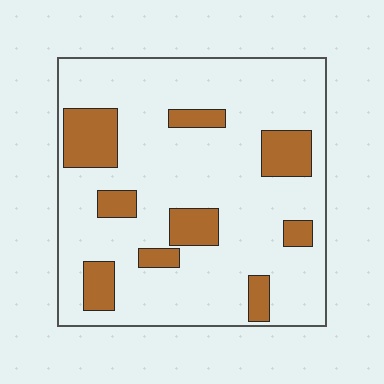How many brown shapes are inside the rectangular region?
9.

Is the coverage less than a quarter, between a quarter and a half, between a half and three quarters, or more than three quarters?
Less than a quarter.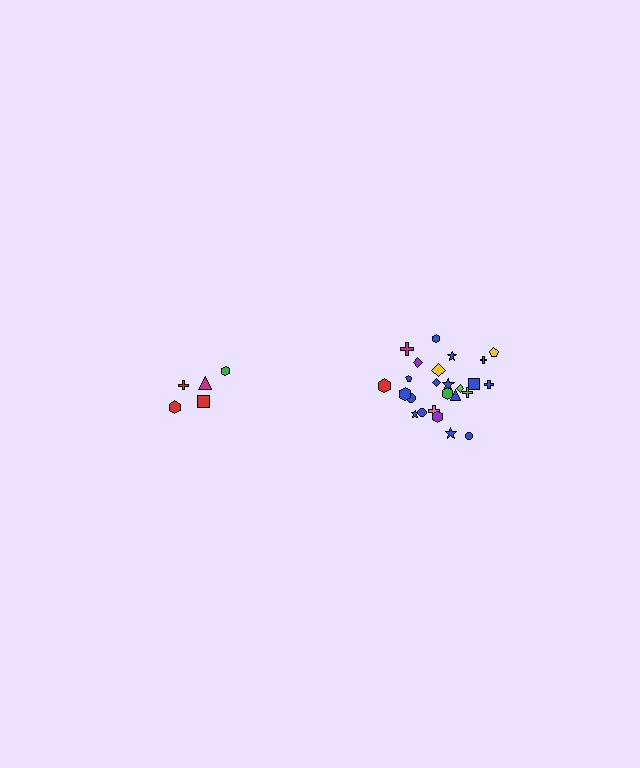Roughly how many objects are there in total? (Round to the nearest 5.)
Roughly 30 objects in total.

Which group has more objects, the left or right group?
The right group.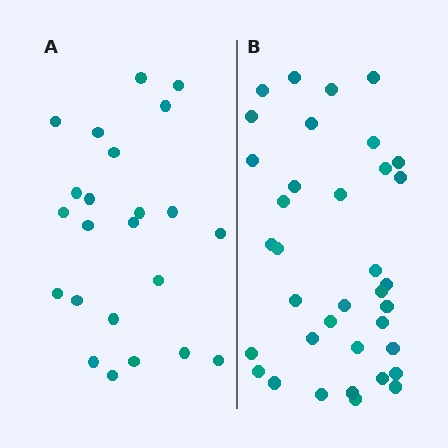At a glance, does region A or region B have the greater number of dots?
Region B (the right region) has more dots.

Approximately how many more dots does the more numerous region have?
Region B has approximately 15 more dots than region A.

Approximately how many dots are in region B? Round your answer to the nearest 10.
About 40 dots. (The exact count is 36, which rounds to 40.)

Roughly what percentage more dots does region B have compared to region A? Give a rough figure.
About 55% more.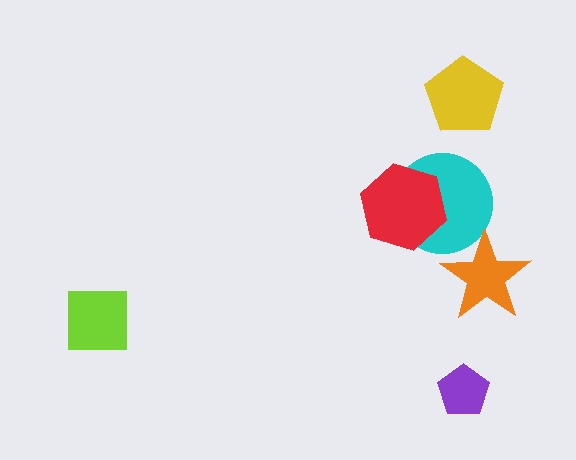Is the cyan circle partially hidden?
Yes, it is partially covered by another shape.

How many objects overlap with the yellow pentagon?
0 objects overlap with the yellow pentagon.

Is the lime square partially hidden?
No, no other shape covers it.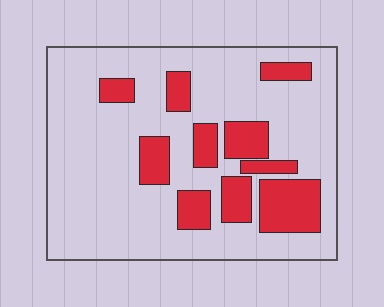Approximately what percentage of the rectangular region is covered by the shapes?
Approximately 25%.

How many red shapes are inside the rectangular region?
10.